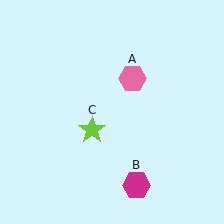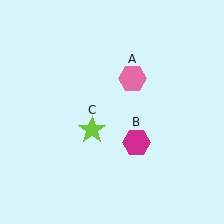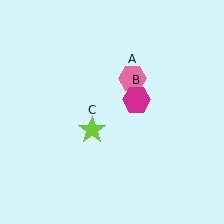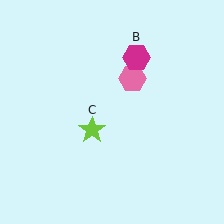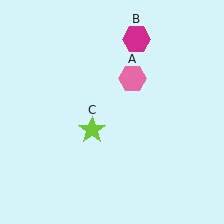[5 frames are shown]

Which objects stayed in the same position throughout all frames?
Pink hexagon (object A) and lime star (object C) remained stationary.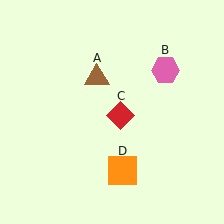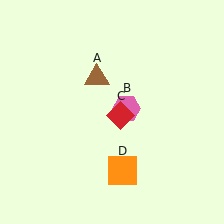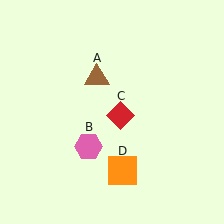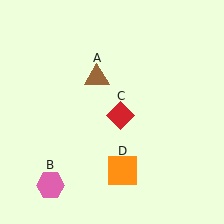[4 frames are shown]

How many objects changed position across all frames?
1 object changed position: pink hexagon (object B).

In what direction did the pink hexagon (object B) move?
The pink hexagon (object B) moved down and to the left.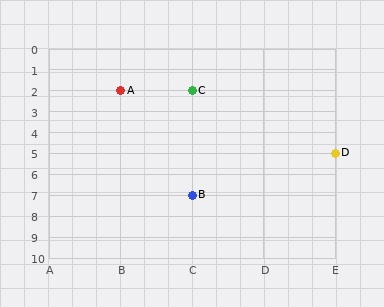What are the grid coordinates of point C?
Point C is at grid coordinates (C, 2).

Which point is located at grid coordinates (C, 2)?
Point C is at (C, 2).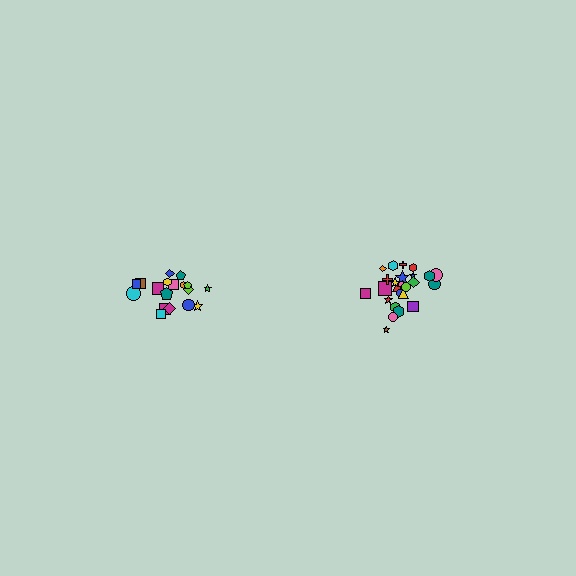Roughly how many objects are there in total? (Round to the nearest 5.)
Roughly 45 objects in total.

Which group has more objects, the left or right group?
The right group.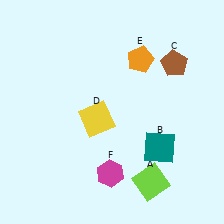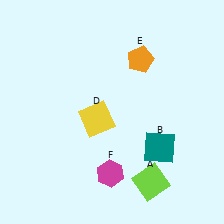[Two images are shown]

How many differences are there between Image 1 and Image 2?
There is 1 difference between the two images.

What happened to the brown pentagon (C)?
The brown pentagon (C) was removed in Image 2. It was in the top-right area of Image 1.